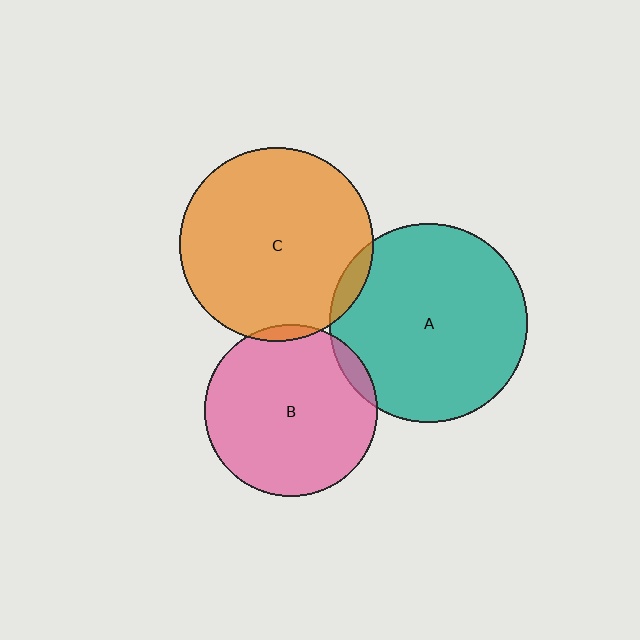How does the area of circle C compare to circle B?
Approximately 1.3 times.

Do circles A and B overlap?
Yes.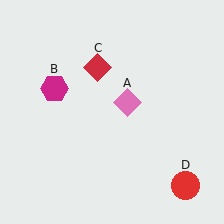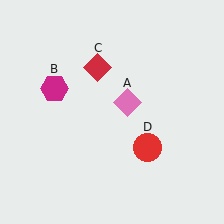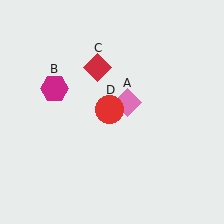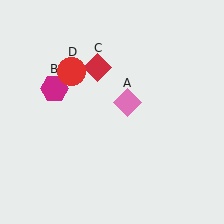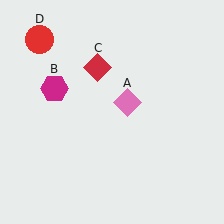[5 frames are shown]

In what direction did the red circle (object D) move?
The red circle (object D) moved up and to the left.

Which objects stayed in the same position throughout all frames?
Pink diamond (object A) and magenta hexagon (object B) and red diamond (object C) remained stationary.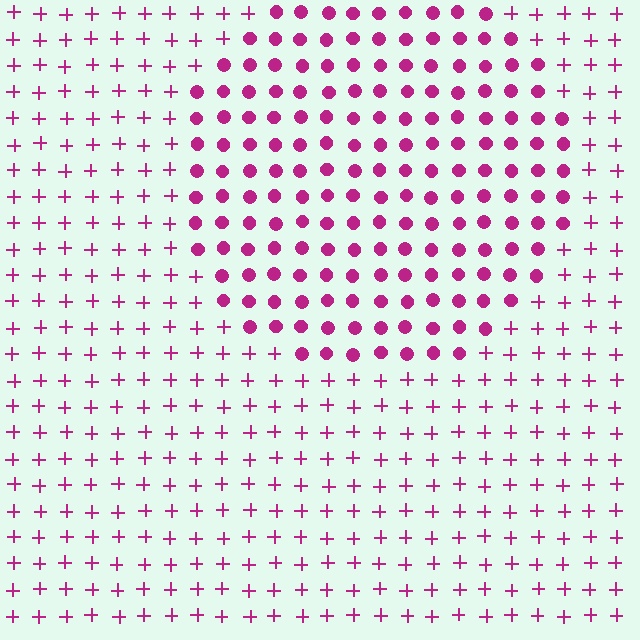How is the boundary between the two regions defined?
The boundary is defined by a change in element shape: circles inside vs. plus signs outside. All elements share the same color and spacing.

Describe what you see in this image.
The image is filled with small magenta elements arranged in a uniform grid. A circle-shaped region contains circles, while the surrounding area contains plus signs. The boundary is defined purely by the change in element shape.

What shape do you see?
I see a circle.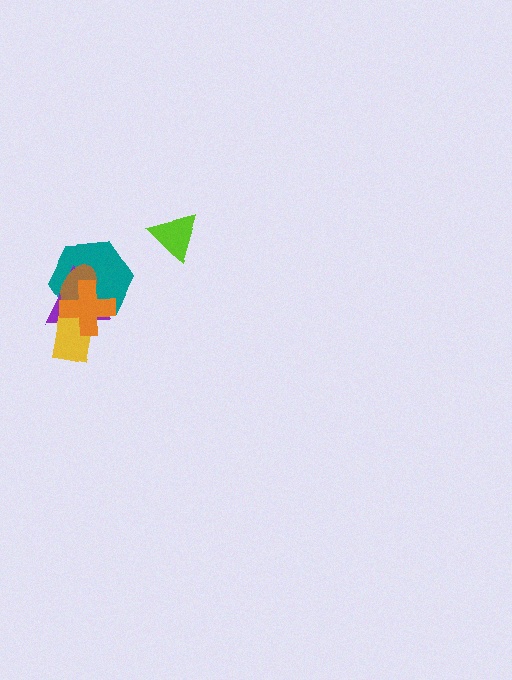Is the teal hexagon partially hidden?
Yes, it is partially covered by another shape.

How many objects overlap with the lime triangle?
0 objects overlap with the lime triangle.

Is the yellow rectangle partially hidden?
Yes, it is partially covered by another shape.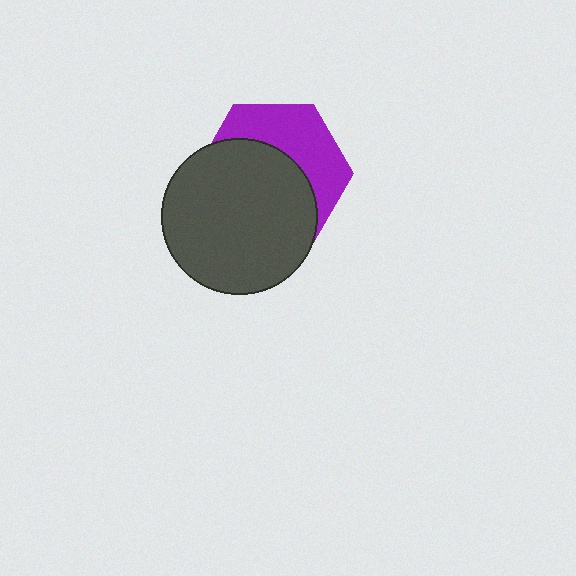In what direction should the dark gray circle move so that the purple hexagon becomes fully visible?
The dark gray circle should move down. That is the shortest direction to clear the overlap and leave the purple hexagon fully visible.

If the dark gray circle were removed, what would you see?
You would see the complete purple hexagon.